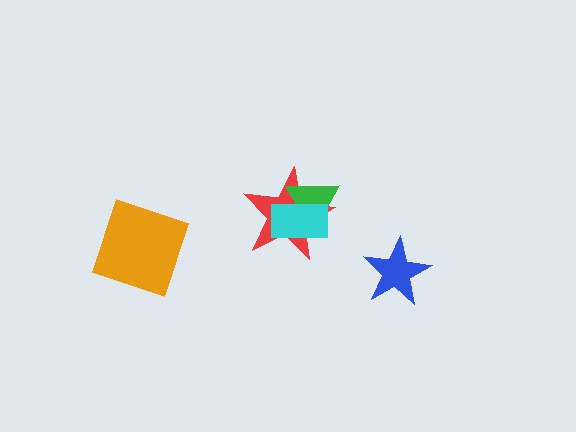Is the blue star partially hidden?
No, no other shape covers it.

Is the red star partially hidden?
Yes, it is partially covered by another shape.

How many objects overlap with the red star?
2 objects overlap with the red star.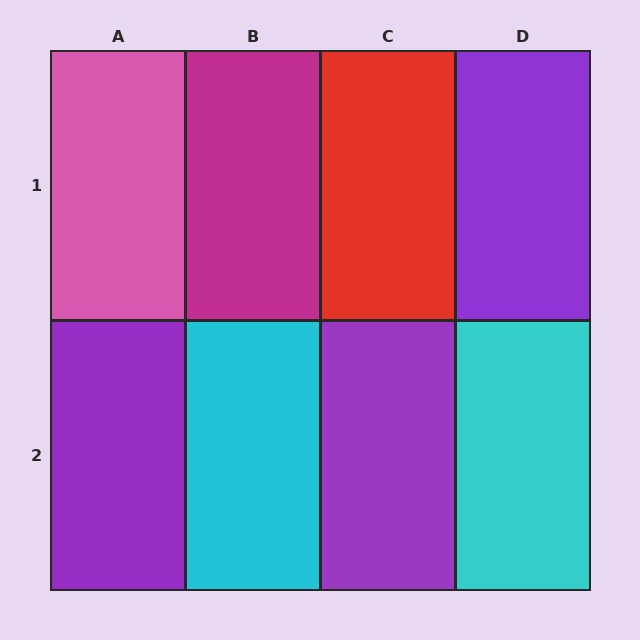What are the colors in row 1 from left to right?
Pink, magenta, red, purple.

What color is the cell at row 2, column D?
Cyan.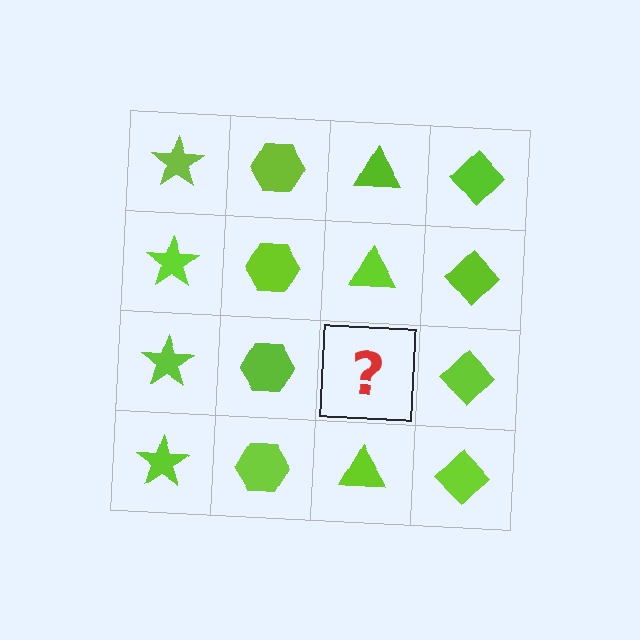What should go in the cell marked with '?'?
The missing cell should contain a lime triangle.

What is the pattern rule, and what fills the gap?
The rule is that each column has a consistent shape. The gap should be filled with a lime triangle.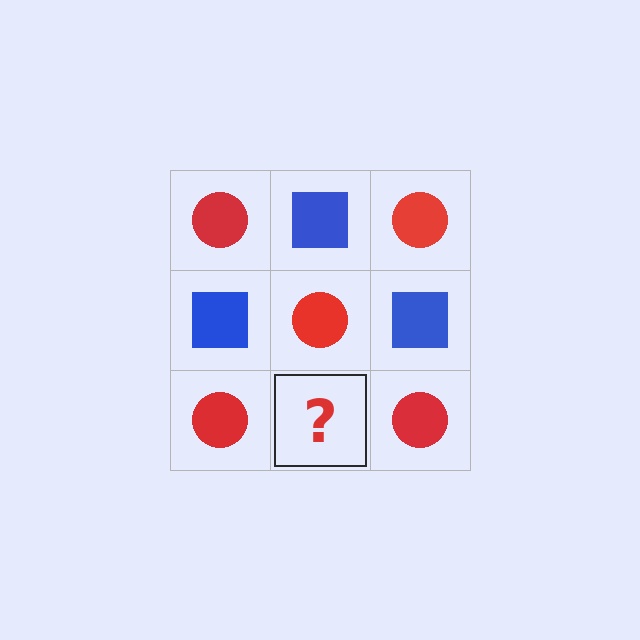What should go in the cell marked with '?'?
The missing cell should contain a blue square.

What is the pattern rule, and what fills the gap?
The rule is that it alternates red circle and blue square in a checkerboard pattern. The gap should be filled with a blue square.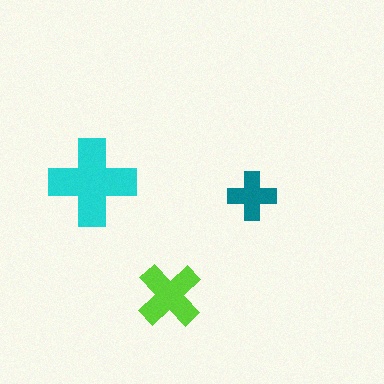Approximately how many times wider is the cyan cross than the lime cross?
About 1.5 times wider.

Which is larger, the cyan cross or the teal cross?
The cyan one.